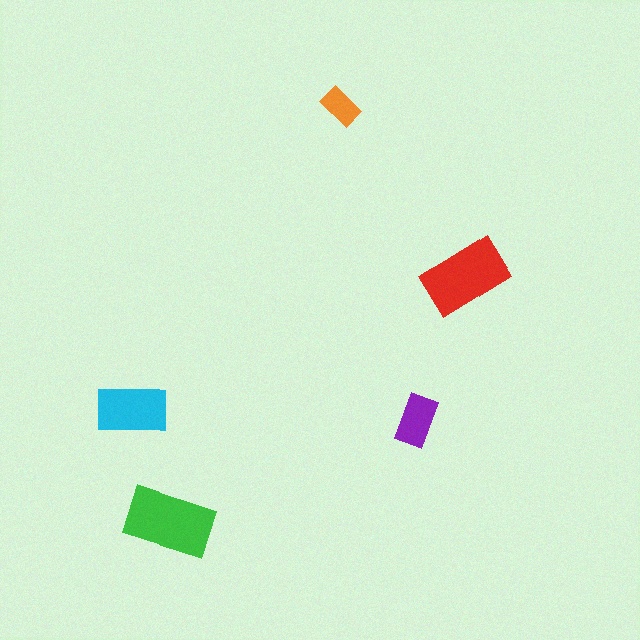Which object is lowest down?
The green rectangle is bottommost.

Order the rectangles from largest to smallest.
the green one, the red one, the cyan one, the purple one, the orange one.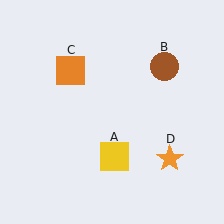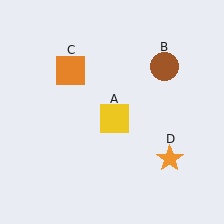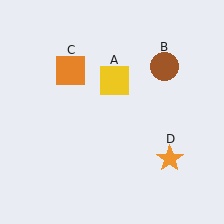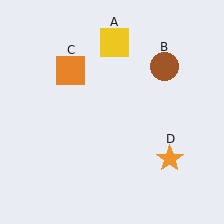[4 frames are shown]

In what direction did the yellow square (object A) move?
The yellow square (object A) moved up.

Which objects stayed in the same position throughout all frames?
Brown circle (object B) and orange square (object C) and orange star (object D) remained stationary.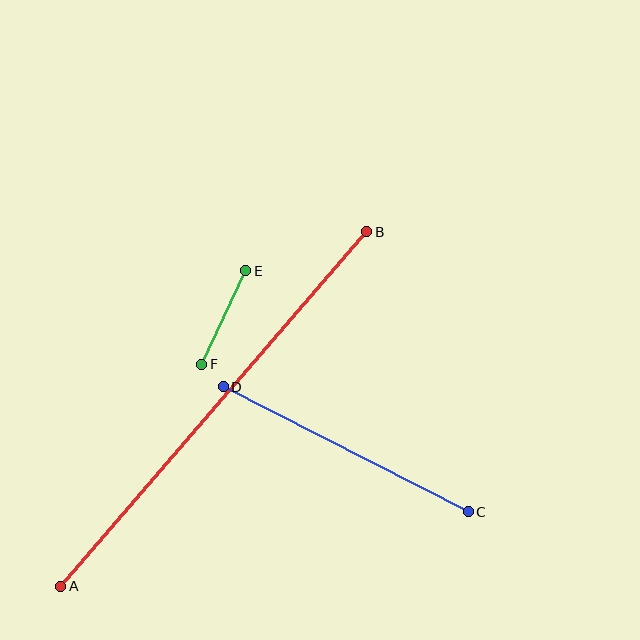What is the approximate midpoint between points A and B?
The midpoint is at approximately (214, 409) pixels.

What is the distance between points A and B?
The distance is approximately 469 pixels.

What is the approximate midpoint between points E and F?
The midpoint is at approximately (224, 317) pixels.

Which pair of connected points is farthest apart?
Points A and B are farthest apart.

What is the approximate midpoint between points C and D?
The midpoint is at approximately (346, 449) pixels.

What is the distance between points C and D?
The distance is approximately 275 pixels.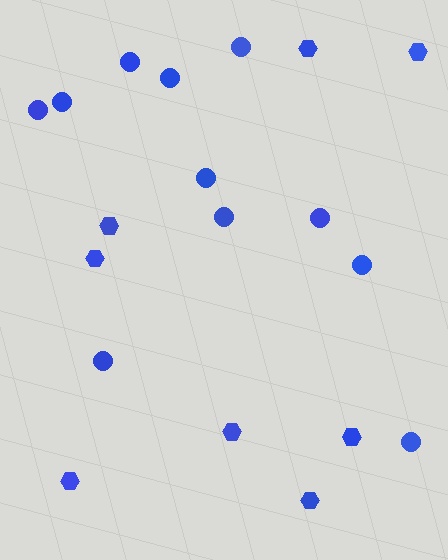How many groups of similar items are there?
There are 2 groups: one group of circles (11) and one group of hexagons (8).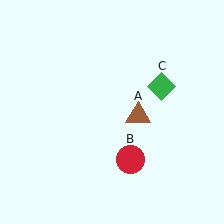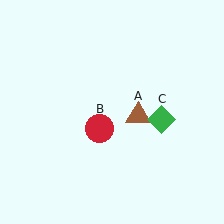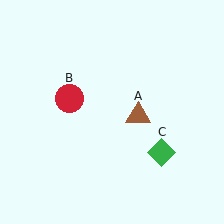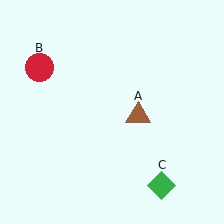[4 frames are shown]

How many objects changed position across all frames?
2 objects changed position: red circle (object B), green diamond (object C).